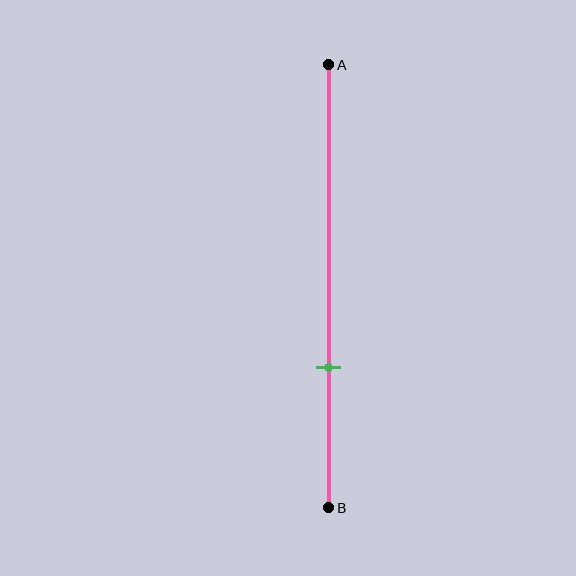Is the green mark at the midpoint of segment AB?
No, the mark is at about 70% from A, not at the 50% midpoint.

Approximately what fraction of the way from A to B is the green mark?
The green mark is approximately 70% of the way from A to B.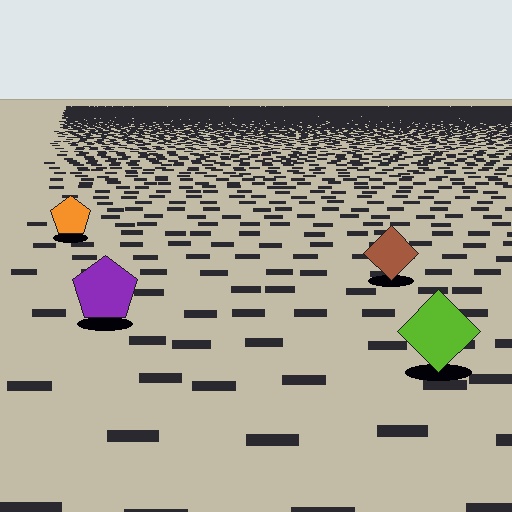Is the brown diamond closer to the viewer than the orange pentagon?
Yes. The brown diamond is closer — you can tell from the texture gradient: the ground texture is coarser near it.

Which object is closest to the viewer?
The lime diamond is closest. The texture marks near it are larger and more spread out.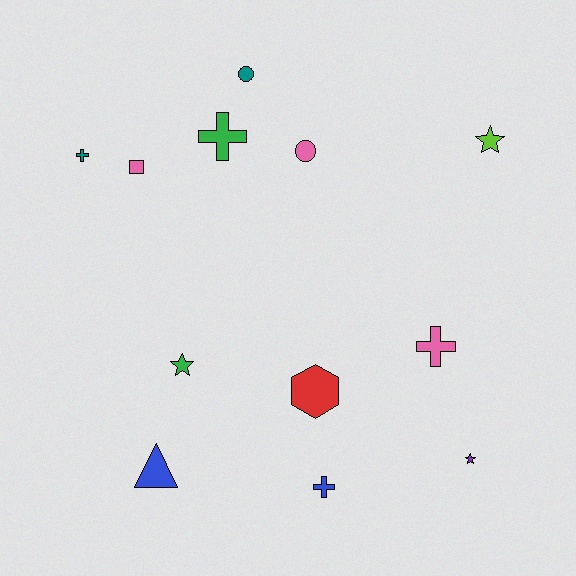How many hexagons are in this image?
There is 1 hexagon.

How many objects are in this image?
There are 12 objects.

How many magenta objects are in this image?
There are no magenta objects.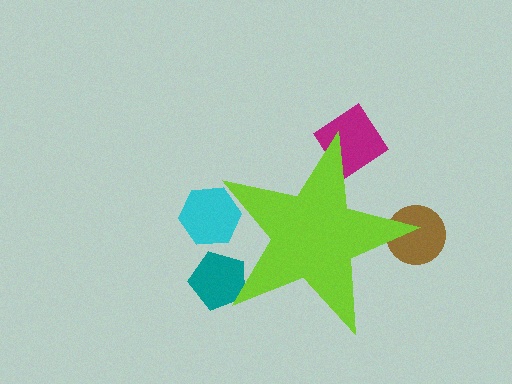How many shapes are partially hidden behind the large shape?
4 shapes are partially hidden.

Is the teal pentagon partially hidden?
Yes, the teal pentagon is partially hidden behind the lime star.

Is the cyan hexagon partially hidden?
Yes, the cyan hexagon is partially hidden behind the lime star.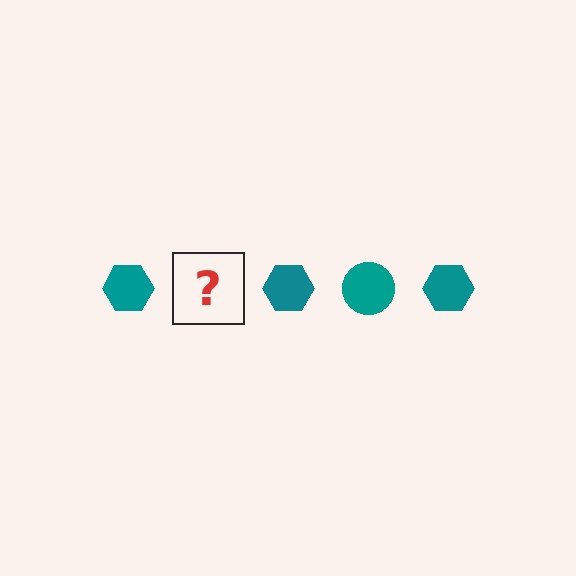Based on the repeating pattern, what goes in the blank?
The blank should be a teal circle.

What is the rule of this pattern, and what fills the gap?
The rule is that the pattern cycles through hexagon, circle shapes in teal. The gap should be filled with a teal circle.